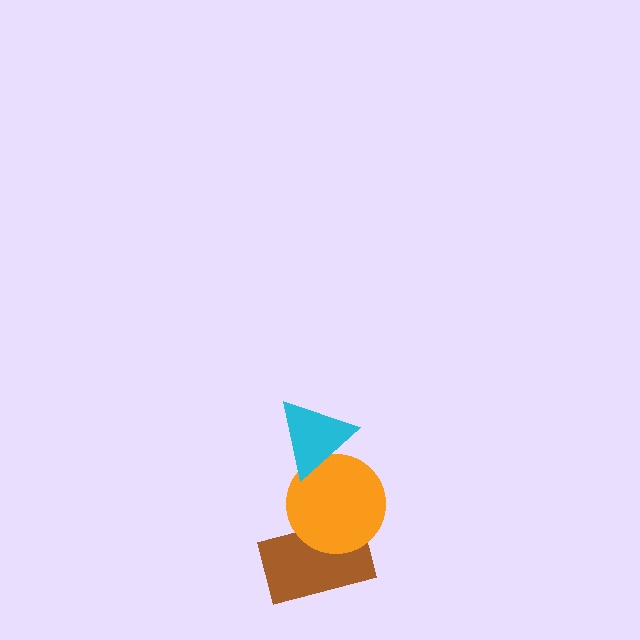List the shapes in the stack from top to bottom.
From top to bottom: the cyan triangle, the orange circle, the brown rectangle.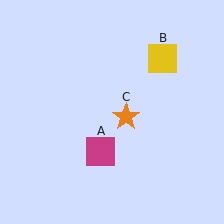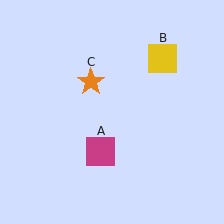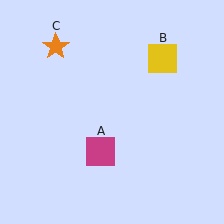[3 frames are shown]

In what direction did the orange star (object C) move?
The orange star (object C) moved up and to the left.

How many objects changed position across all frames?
1 object changed position: orange star (object C).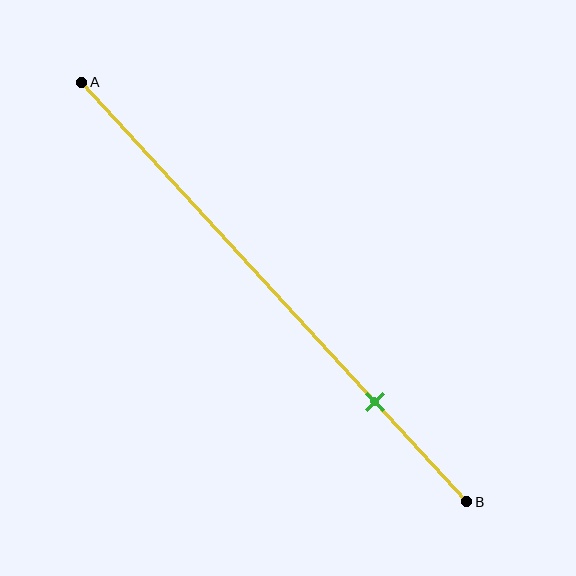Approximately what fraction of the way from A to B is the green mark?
The green mark is approximately 75% of the way from A to B.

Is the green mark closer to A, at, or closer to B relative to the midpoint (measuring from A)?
The green mark is closer to point B than the midpoint of segment AB.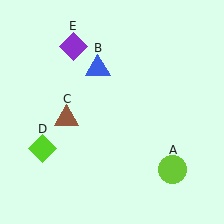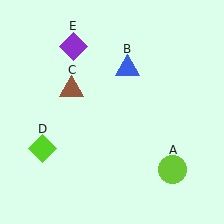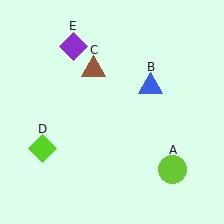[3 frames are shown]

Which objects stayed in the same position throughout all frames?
Lime circle (object A) and lime diamond (object D) and purple diamond (object E) remained stationary.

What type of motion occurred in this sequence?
The blue triangle (object B), brown triangle (object C) rotated clockwise around the center of the scene.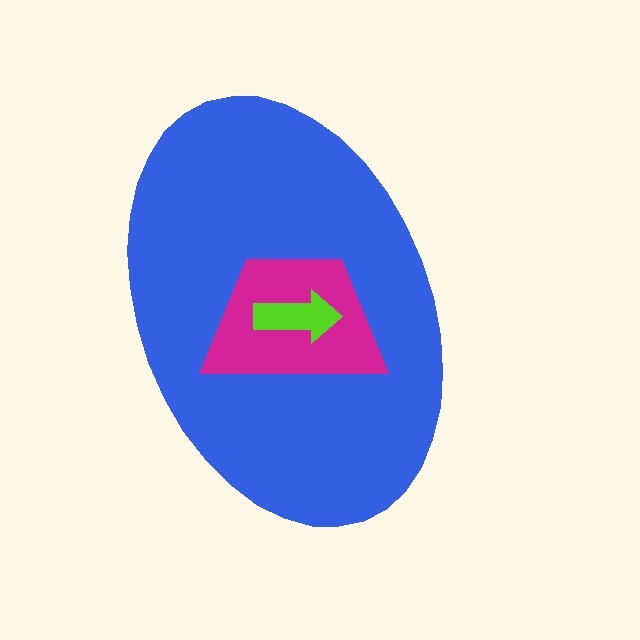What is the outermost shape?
The blue ellipse.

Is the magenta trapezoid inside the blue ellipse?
Yes.